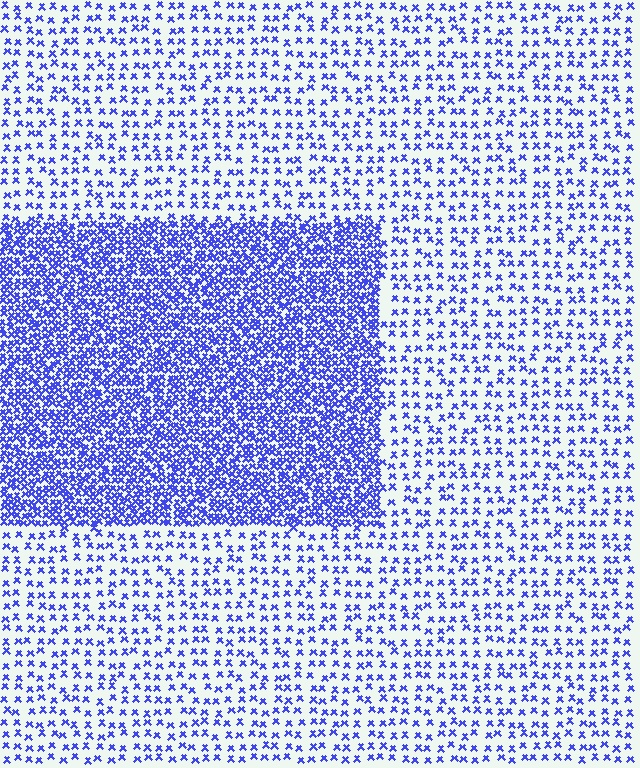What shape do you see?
I see a rectangle.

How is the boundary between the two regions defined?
The boundary is defined by a change in element density (approximately 2.9x ratio). All elements are the same color, size, and shape.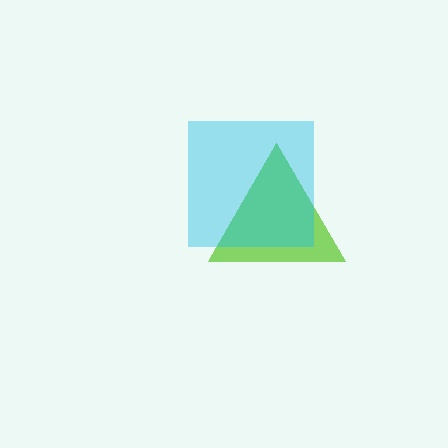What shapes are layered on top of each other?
The layered shapes are: a lime triangle, a cyan square.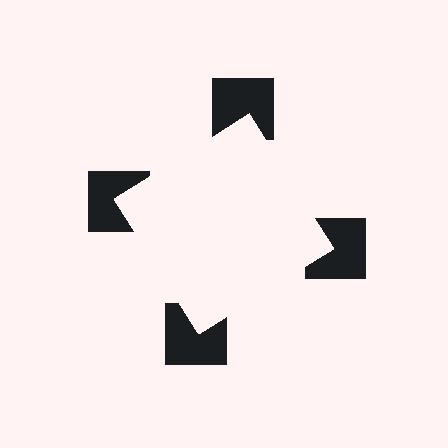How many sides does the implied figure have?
4 sides.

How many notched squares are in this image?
There are 4 — one at each vertex of the illusory square.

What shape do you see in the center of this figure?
An illusory square — its edges are inferred from the aligned wedge cuts in the notched squares, not physically drawn.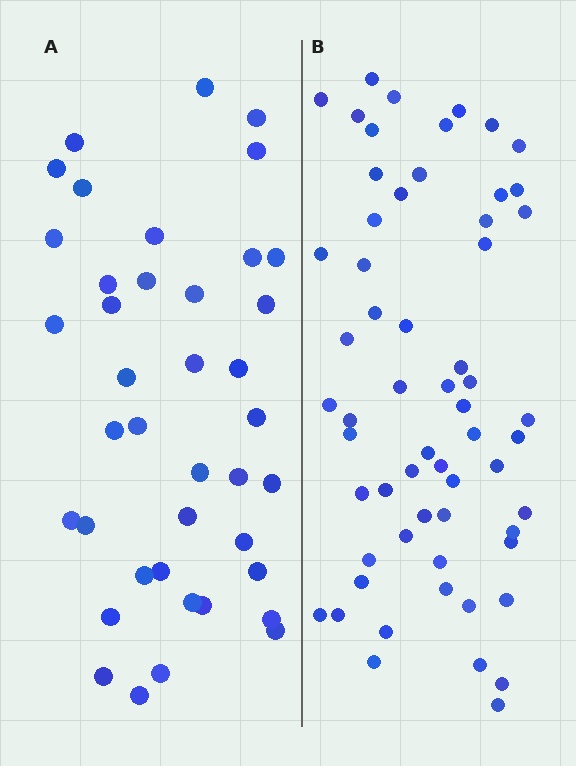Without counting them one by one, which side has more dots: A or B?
Region B (the right region) has more dots.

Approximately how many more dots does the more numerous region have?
Region B has approximately 20 more dots than region A.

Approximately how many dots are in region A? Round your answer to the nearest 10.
About 40 dots.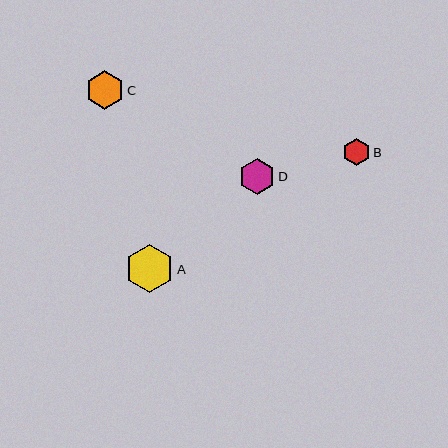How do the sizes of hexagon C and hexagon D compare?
Hexagon C and hexagon D are approximately the same size.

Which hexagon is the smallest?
Hexagon B is the smallest with a size of approximately 27 pixels.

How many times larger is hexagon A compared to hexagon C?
Hexagon A is approximately 1.3 times the size of hexagon C.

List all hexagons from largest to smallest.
From largest to smallest: A, C, D, B.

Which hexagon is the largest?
Hexagon A is the largest with a size of approximately 48 pixels.